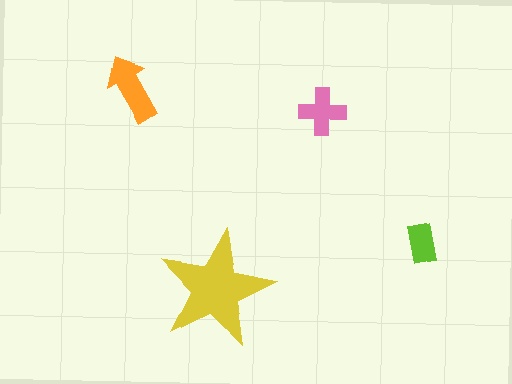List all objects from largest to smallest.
The yellow star, the orange arrow, the pink cross, the lime rectangle.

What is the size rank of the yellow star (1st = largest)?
1st.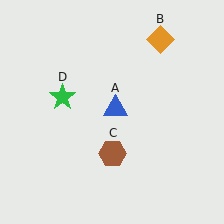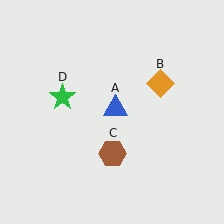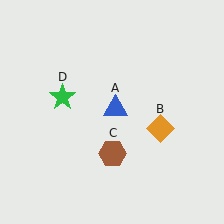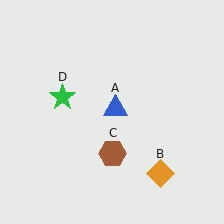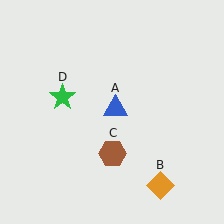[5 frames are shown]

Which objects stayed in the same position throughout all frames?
Blue triangle (object A) and brown hexagon (object C) and green star (object D) remained stationary.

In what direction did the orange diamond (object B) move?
The orange diamond (object B) moved down.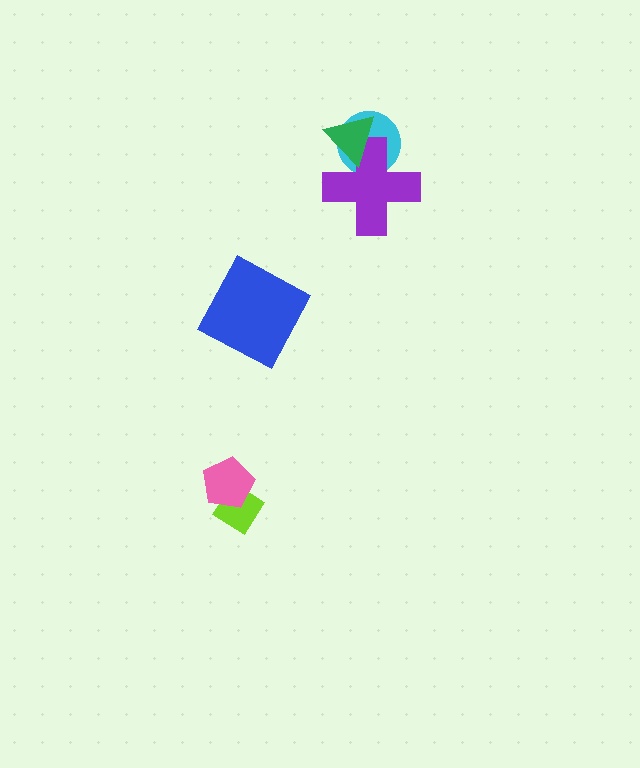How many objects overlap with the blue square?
0 objects overlap with the blue square.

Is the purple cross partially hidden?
Yes, it is partially covered by another shape.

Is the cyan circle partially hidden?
Yes, it is partially covered by another shape.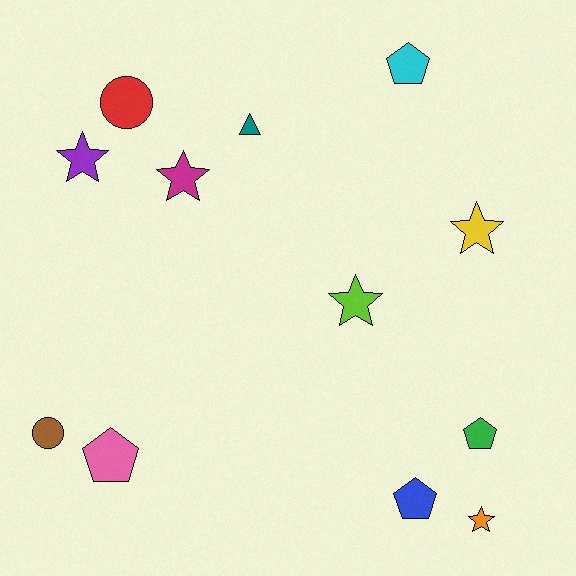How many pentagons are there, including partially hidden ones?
There are 4 pentagons.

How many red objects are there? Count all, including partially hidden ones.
There is 1 red object.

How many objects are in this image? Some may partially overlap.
There are 12 objects.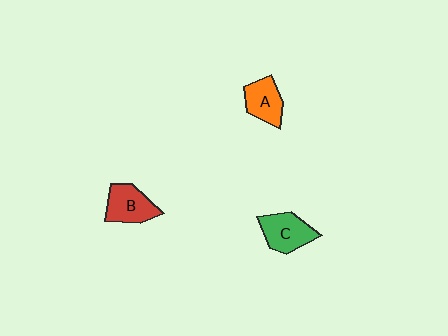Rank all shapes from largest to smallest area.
From largest to smallest: C (green), B (red), A (orange).